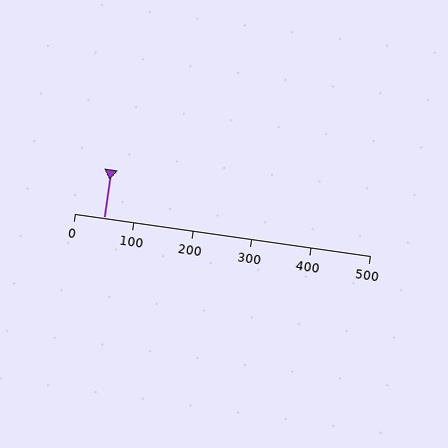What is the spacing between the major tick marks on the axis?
The major ticks are spaced 100 apart.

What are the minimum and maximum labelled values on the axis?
The axis runs from 0 to 500.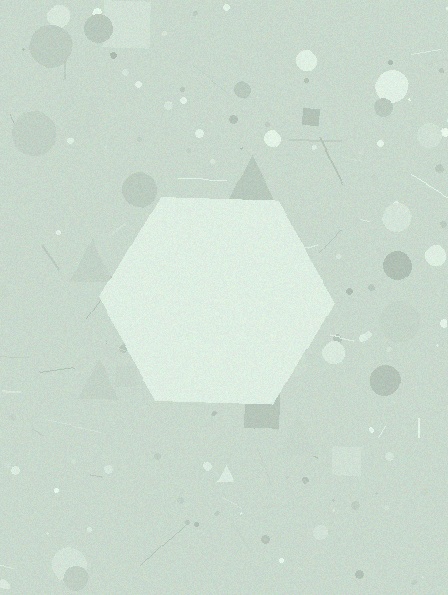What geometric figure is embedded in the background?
A hexagon is embedded in the background.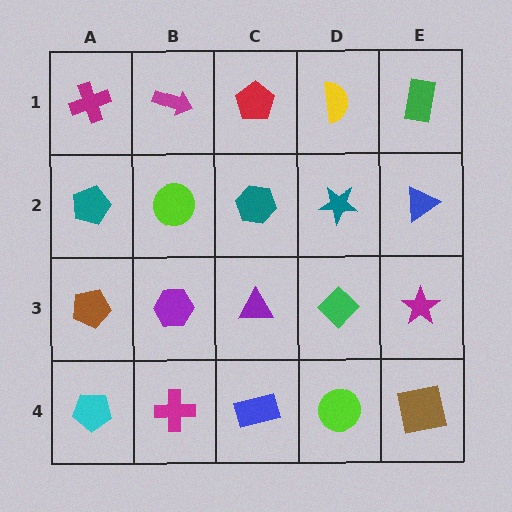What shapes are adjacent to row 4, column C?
A purple triangle (row 3, column C), a magenta cross (row 4, column B), a lime circle (row 4, column D).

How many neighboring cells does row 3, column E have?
3.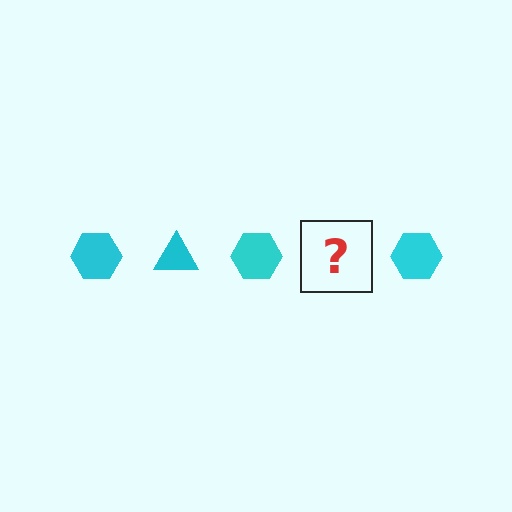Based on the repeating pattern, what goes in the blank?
The blank should be a cyan triangle.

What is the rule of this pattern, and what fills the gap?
The rule is that the pattern cycles through hexagon, triangle shapes in cyan. The gap should be filled with a cyan triangle.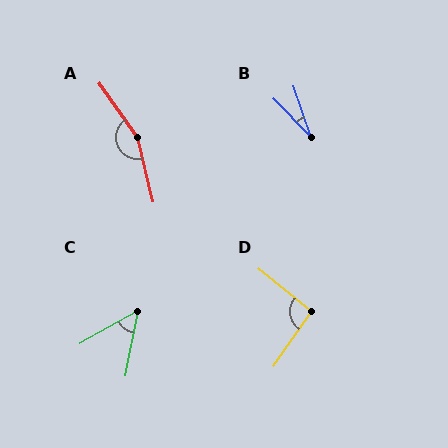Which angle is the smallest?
B, at approximately 26 degrees.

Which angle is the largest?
A, at approximately 159 degrees.